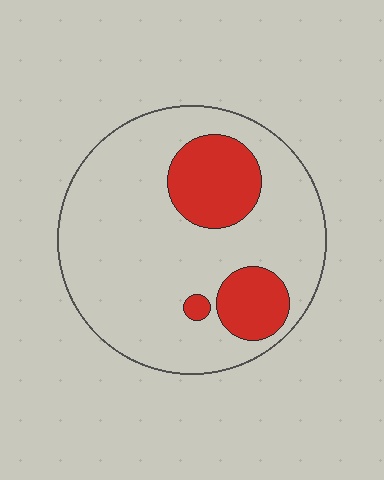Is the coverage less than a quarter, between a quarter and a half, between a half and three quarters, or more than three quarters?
Less than a quarter.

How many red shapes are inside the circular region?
3.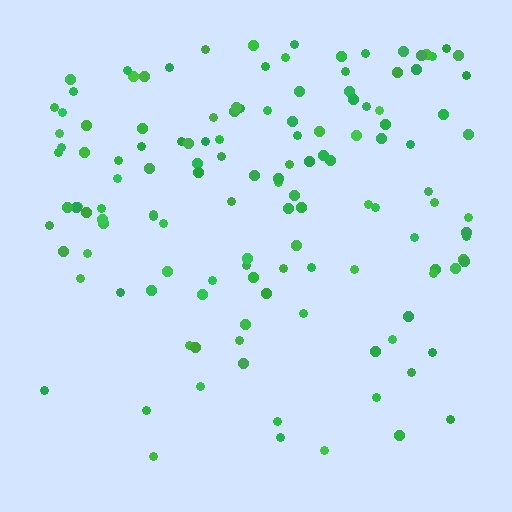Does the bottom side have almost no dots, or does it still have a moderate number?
Still a moderate number, just noticeably fewer than the top.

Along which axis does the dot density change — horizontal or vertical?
Vertical.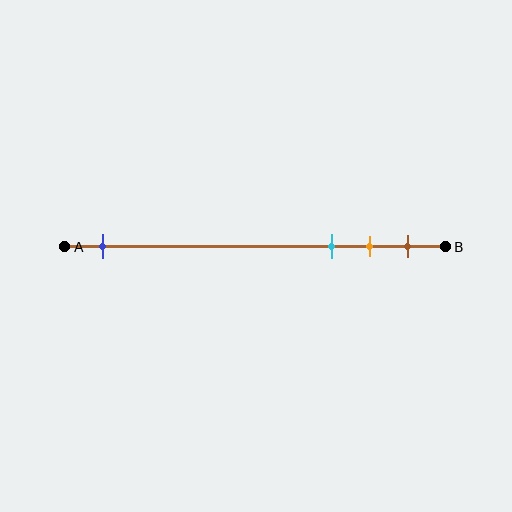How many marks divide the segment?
There are 4 marks dividing the segment.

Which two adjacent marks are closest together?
The orange and brown marks are the closest adjacent pair.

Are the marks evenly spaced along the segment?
No, the marks are not evenly spaced.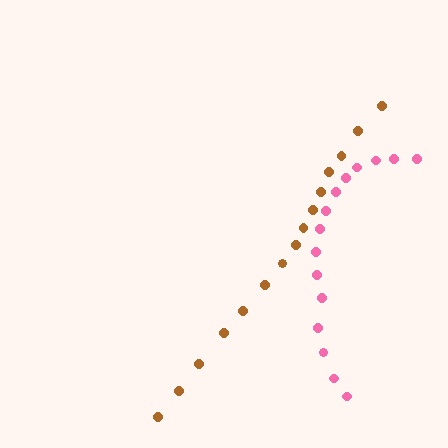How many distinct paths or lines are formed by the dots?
There are 2 distinct paths.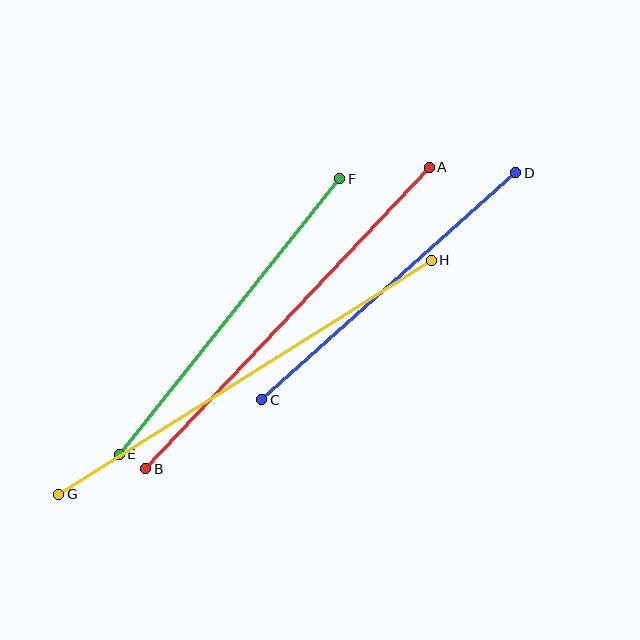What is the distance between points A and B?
The distance is approximately 414 pixels.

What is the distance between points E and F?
The distance is approximately 353 pixels.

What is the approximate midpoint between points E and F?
The midpoint is at approximately (229, 317) pixels.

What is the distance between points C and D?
The distance is approximately 341 pixels.